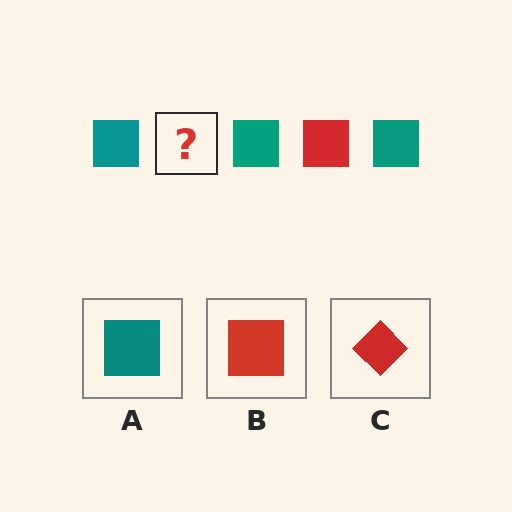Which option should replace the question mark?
Option B.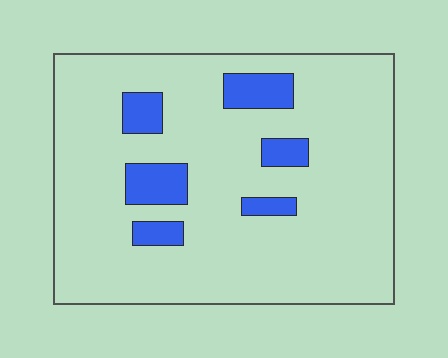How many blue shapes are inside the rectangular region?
6.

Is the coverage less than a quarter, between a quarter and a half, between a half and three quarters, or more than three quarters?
Less than a quarter.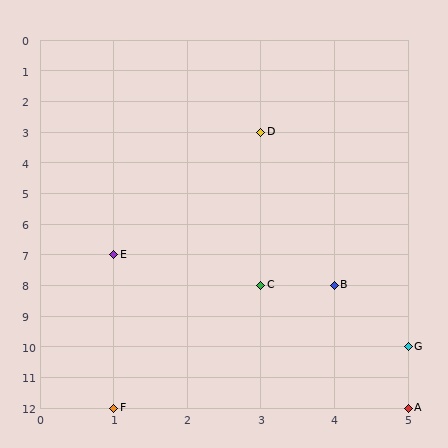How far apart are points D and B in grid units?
Points D and B are 1 column and 5 rows apart (about 5.1 grid units diagonally).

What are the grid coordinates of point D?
Point D is at grid coordinates (3, 3).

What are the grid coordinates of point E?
Point E is at grid coordinates (1, 7).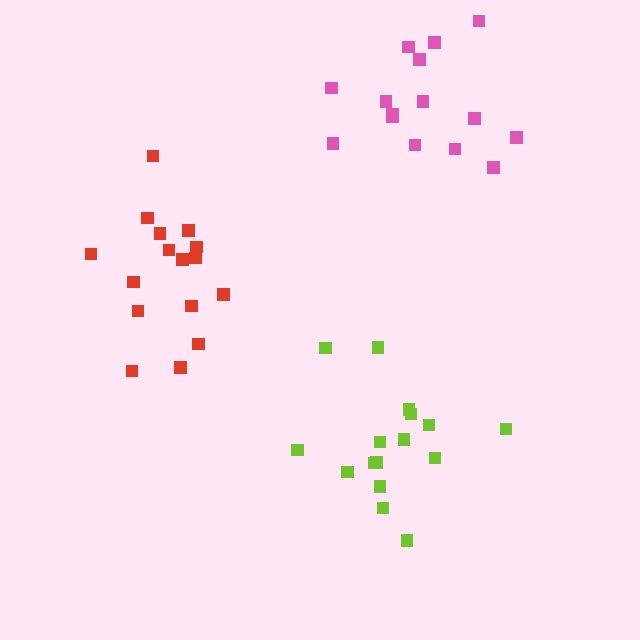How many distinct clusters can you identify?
There are 3 distinct clusters.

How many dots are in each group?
Group 1: 16 dots, Group 2: 16 dots, Group 3: 15 dots (47 total).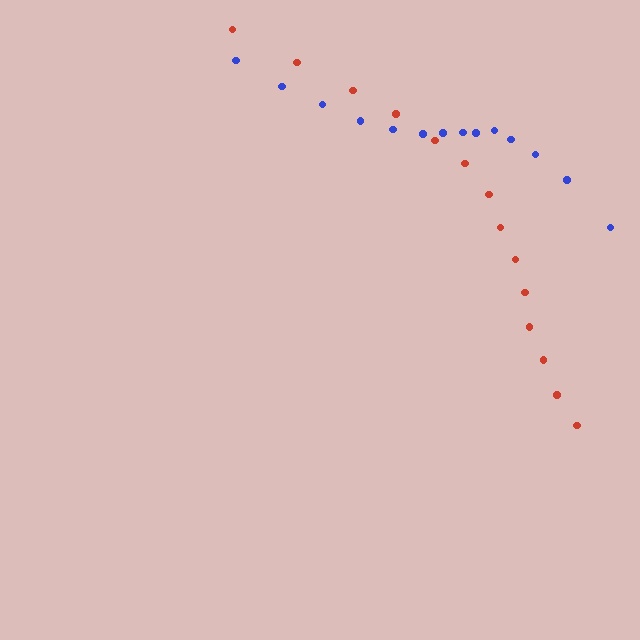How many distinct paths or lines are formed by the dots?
There are 2 distinct paths.